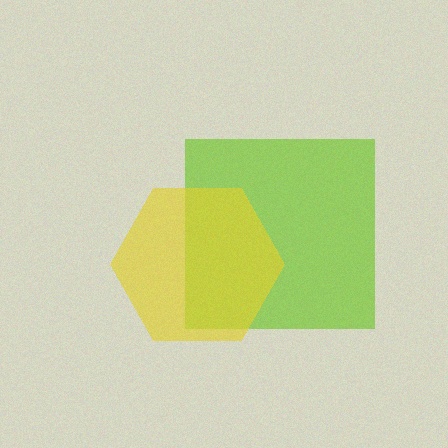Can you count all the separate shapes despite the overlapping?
Yes, there are 2 separate shapes.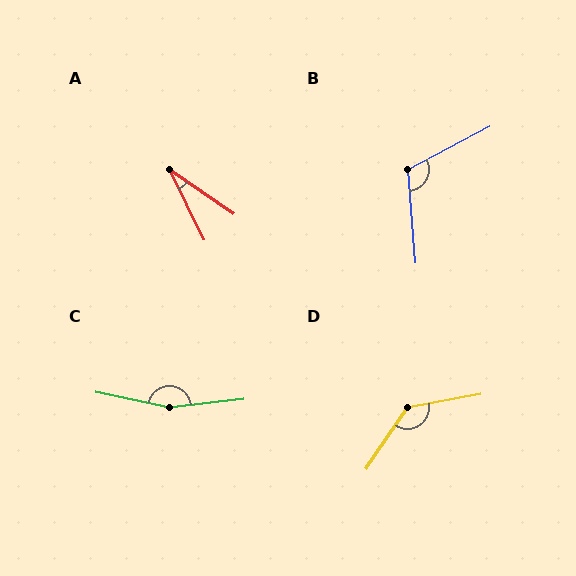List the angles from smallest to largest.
A (29°), B (113°), D (134°), C (161°).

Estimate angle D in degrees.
Approximately 134 degrees.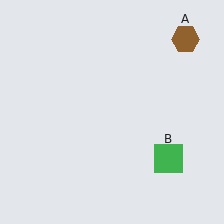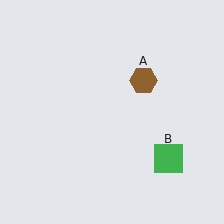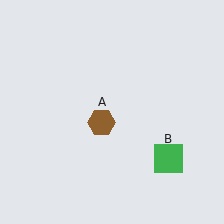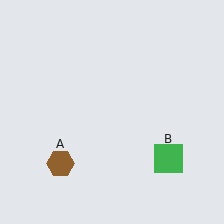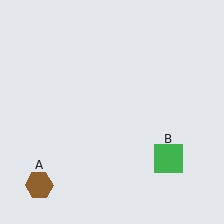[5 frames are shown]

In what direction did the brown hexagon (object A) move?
The brown hexagon (object A) moved down and to the left.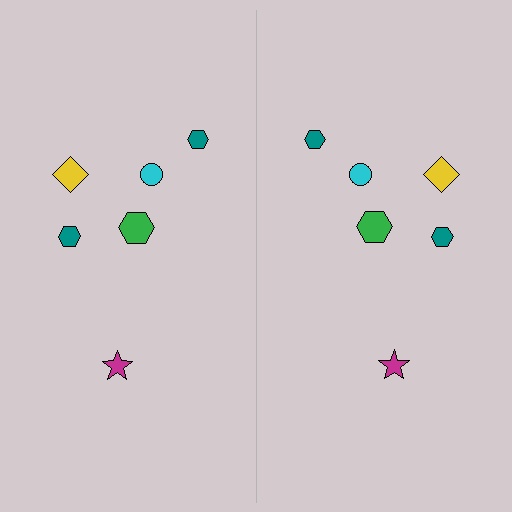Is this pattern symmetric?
Yes, this pattern has bilateral (reflection) symmetry.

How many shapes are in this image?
There are 12 shapes in this image.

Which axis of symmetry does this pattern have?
The pattern has a vertical axis of symmetry running through the center of the image.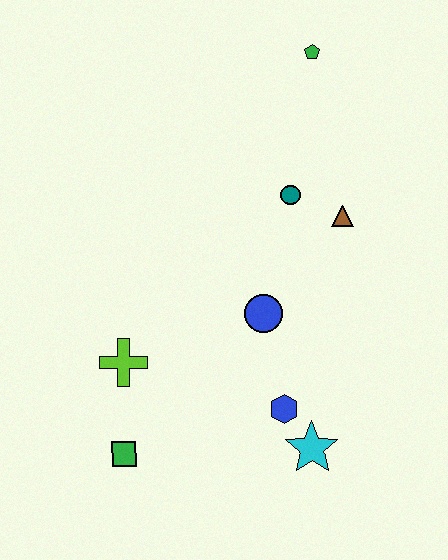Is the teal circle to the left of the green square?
No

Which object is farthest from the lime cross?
The green pentagon is farthest from the lime cross.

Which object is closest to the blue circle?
The blue hexagon is closest to the blue circle.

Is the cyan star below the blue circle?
Yes